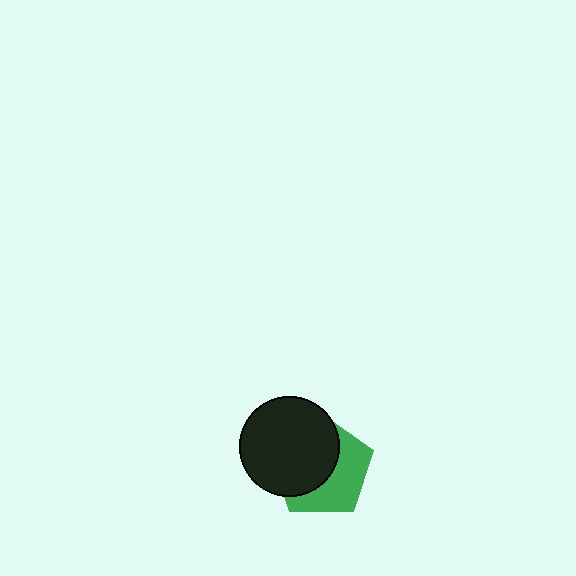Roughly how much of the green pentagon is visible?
About half of it is visible (roughly 45%).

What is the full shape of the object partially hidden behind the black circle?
The partially hidden object is a green pentagon.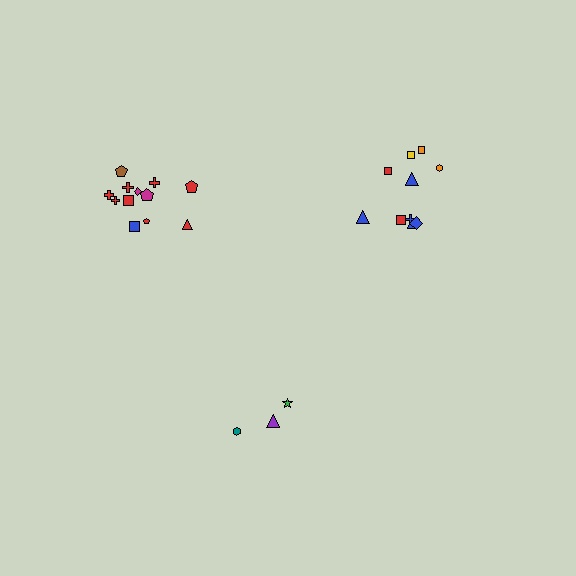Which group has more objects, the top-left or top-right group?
The top-left group.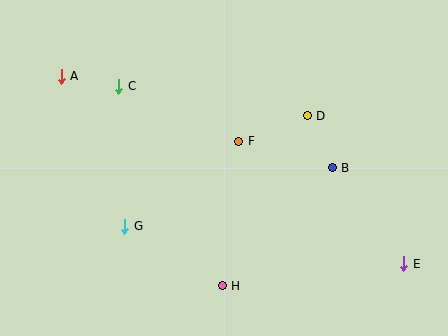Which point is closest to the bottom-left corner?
Point G is closest to the bottom-left corner.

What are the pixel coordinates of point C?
Point C is at (119, 86).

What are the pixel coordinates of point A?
Point A is at (61, 76).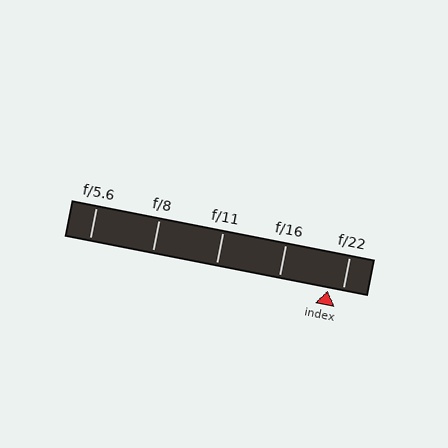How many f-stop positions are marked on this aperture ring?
There are 5 f-stop positions marked.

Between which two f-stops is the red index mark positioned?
The index mark is between f/16 and f/22.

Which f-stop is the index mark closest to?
The index mark is closest to f/22.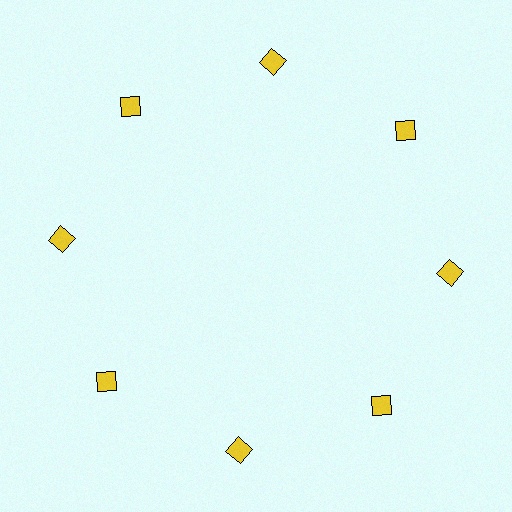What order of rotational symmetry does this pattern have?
This pattern has 8-fold rotational symmetry.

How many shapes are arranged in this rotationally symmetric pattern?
There are 8 shapes, arranged in 8 groups of 1.